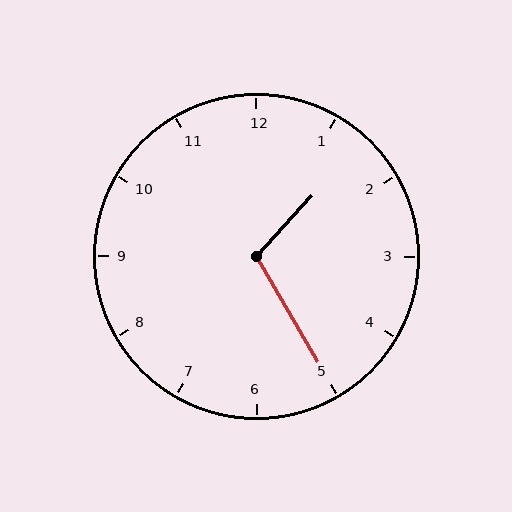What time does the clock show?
1:25.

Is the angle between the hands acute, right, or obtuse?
It is obtuse.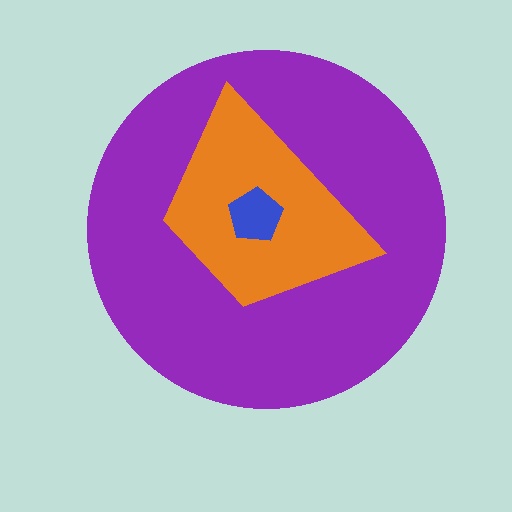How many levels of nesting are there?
3.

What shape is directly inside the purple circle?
The orange trapezoid.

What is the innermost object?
The blue pentagon.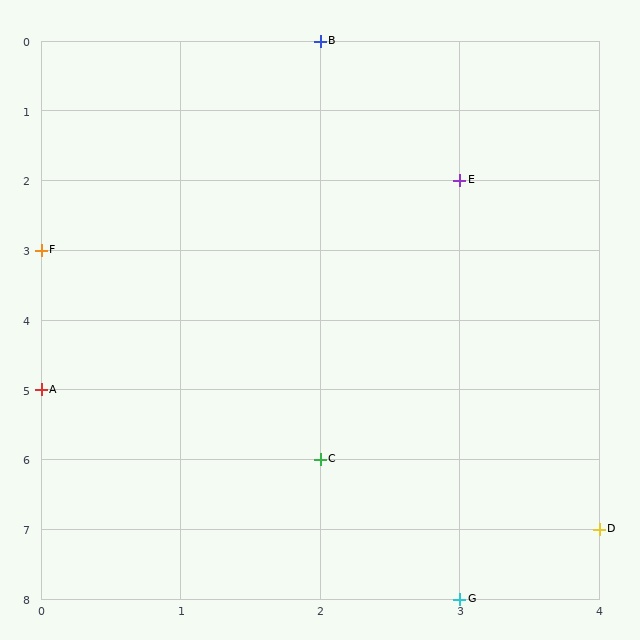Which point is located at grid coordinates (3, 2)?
Point E is at (3, 2).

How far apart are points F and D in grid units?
Points F and D are 4 columns and 4 rows apart (about 5.7 grid units diagonally).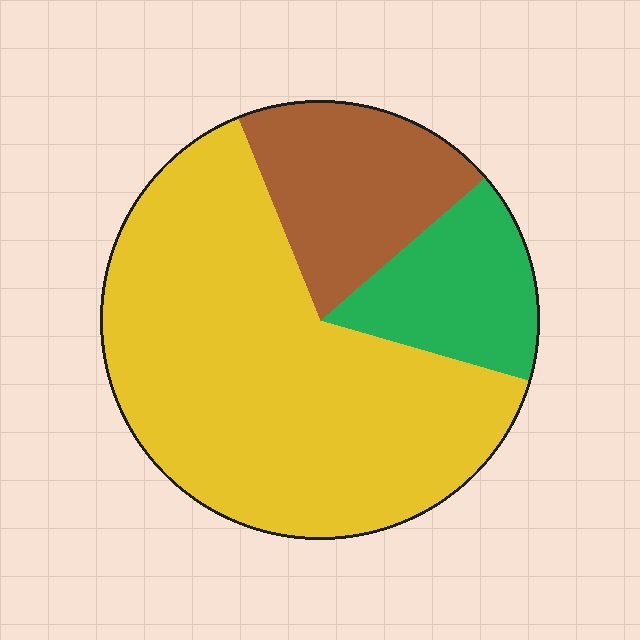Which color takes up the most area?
Yellow, at roughly 65%.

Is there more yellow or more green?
Yellow.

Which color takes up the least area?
Green, at roughly 15%.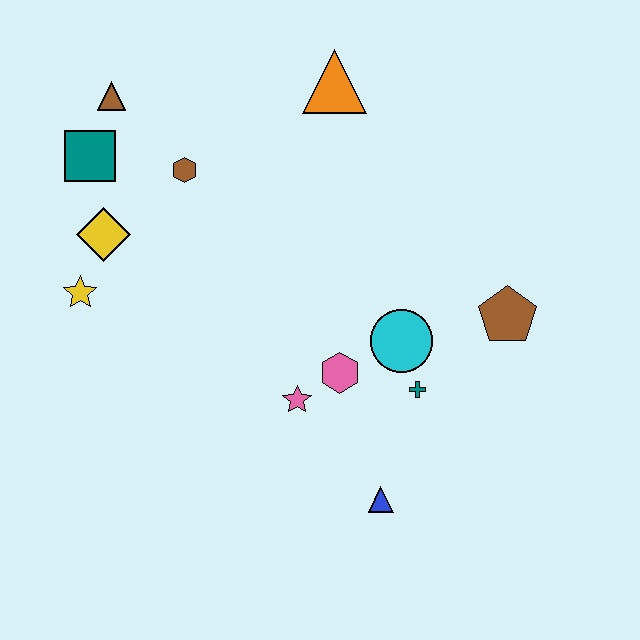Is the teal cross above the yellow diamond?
No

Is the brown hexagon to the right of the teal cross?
No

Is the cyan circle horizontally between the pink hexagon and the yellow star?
No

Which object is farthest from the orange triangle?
The blue triangle is farthest from the orange triangle.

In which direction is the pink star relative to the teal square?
The pink star is below the teal square.